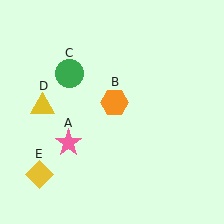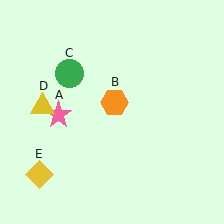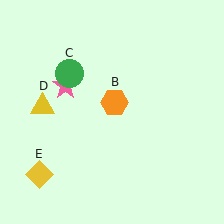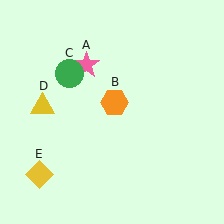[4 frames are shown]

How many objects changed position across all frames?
1 object changed position: pink star (object A).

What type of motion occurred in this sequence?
The pink star (object A) rotated clockwise around the center of the scene.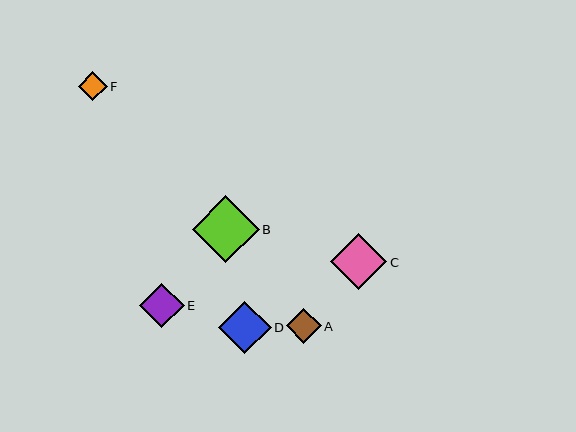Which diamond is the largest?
Diamond B is the largest with a size of approximately 67 pixels.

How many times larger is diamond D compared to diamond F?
Diamond D is approximately 1.8 times the size of diamond F.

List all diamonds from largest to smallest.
From largest to smallest: B, C, D, E, A, F.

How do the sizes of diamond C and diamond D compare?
Diamond C and diamond D are approximately the same size.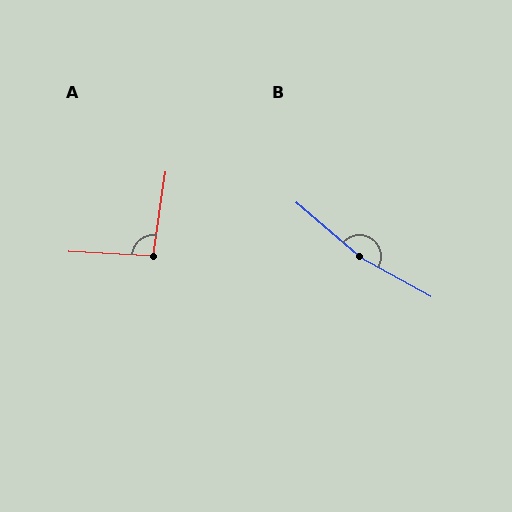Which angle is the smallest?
A, at approximately 96 degrees.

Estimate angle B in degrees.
Approximately 168 degrees.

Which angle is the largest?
B, at approximately 168 degrees.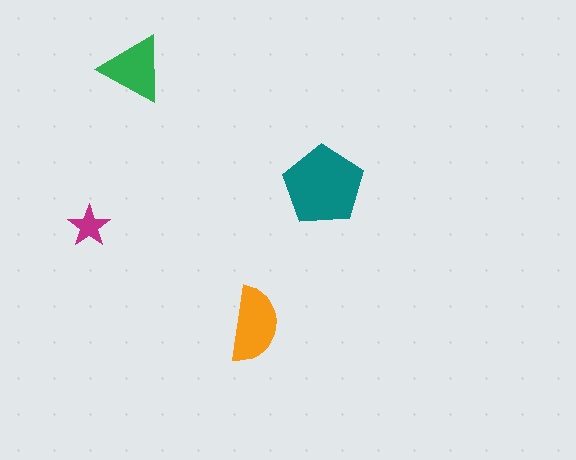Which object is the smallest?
The magenta star.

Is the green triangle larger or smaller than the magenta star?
Larger.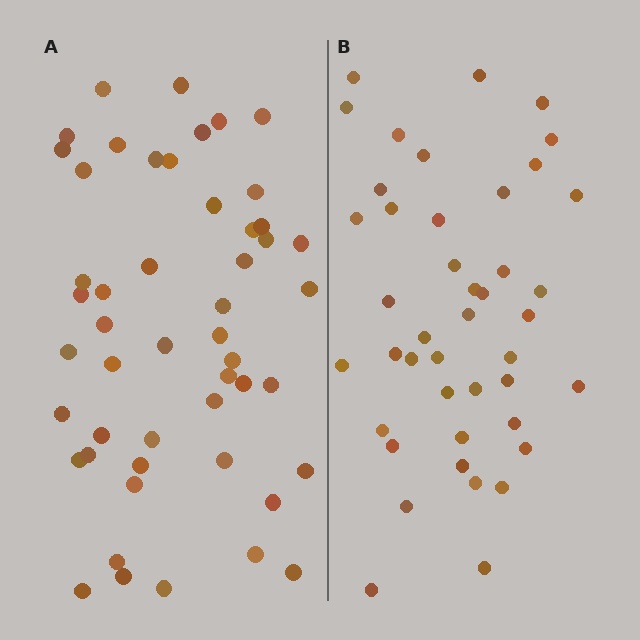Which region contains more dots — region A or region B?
Region A (the left region) has more dots.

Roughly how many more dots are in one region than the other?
Region A has roughly 8 or so more dots than region B.